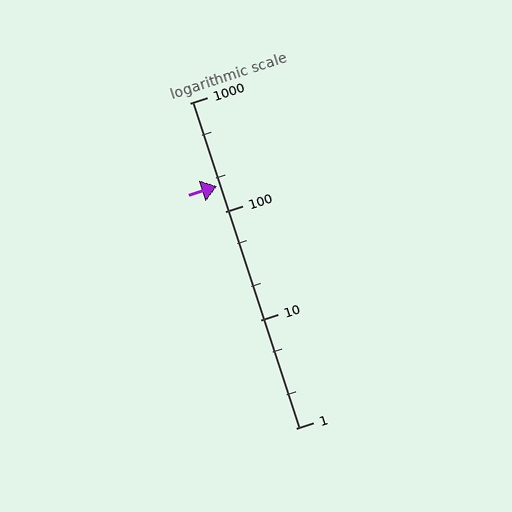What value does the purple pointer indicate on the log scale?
The pointer indicates approximately 170.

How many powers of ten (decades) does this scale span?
The scale spans 3 decades, from 1 to 1000.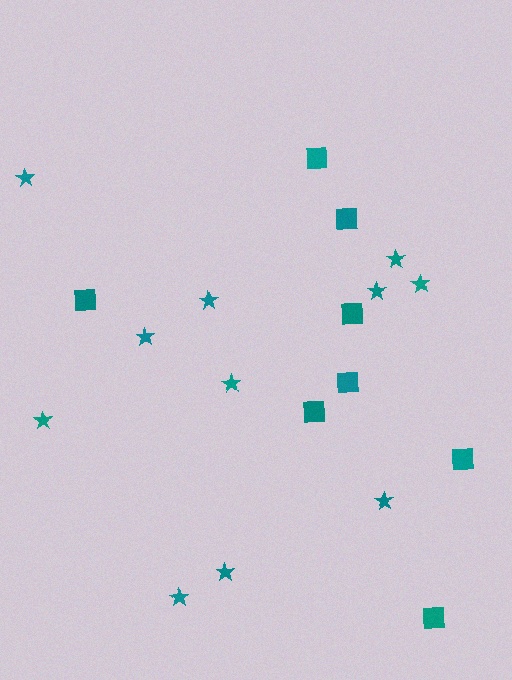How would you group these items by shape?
There are 2 groups: one group of stars (11) and one group of squares (8).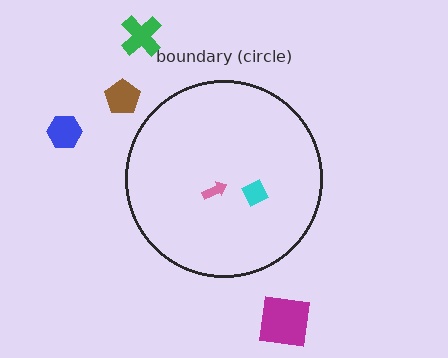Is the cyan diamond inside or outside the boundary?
Inside.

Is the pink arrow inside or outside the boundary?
Inside.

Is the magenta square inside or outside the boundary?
Outside.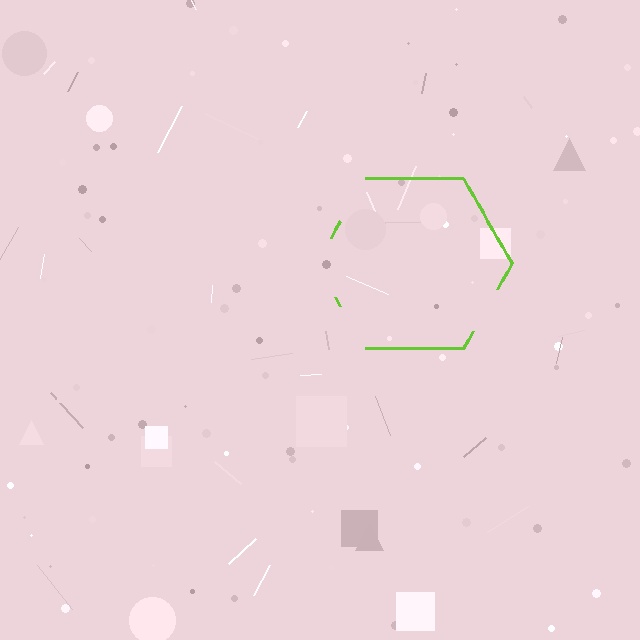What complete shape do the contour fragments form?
The contour fragments form a hexagon.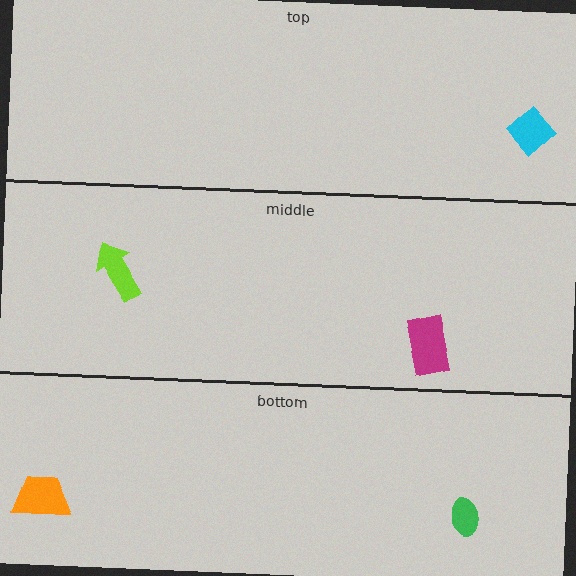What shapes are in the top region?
The cyan diamond.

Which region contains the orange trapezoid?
The bottom region.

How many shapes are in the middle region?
2.